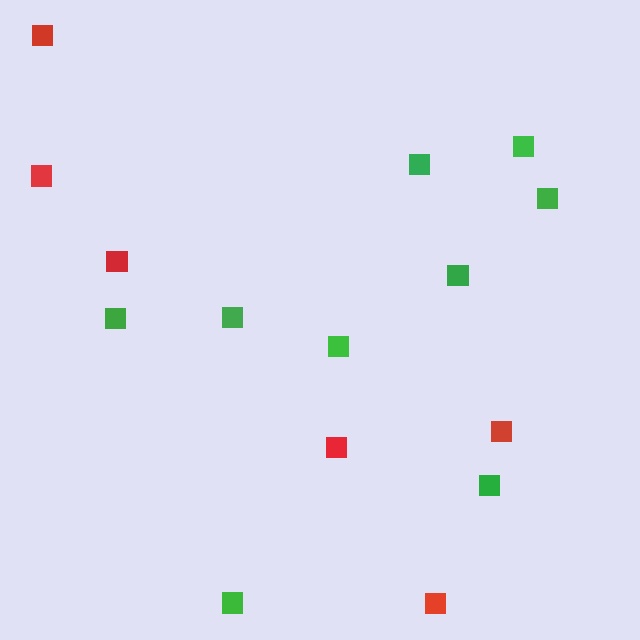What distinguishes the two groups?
There are 2 groups: one group of green squares (9) and one group of red squares (6).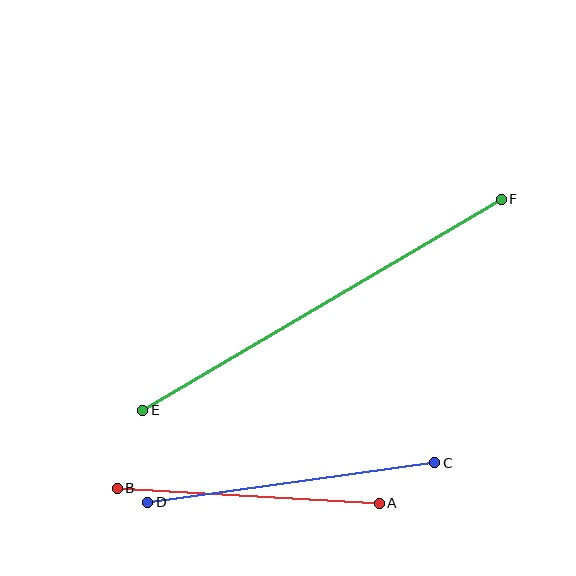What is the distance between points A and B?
The distance is approximately 262 pixels.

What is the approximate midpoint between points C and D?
The midpoint is at approximately (291, 482) pixels.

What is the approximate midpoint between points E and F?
The midpoint is at approximately (322, 305) pixels.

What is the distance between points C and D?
The distance is approximately 290 pixels.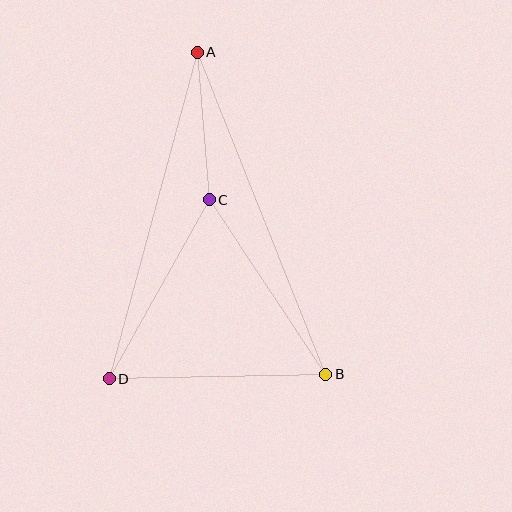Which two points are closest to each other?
Points A and C are closest to each other.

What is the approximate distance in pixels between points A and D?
The distance between A and D is approximately 338 pixels.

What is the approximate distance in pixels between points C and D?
The distance between C and D is approximately 205 pixels.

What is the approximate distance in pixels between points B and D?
The distance between B and D is approximately 216 pixels.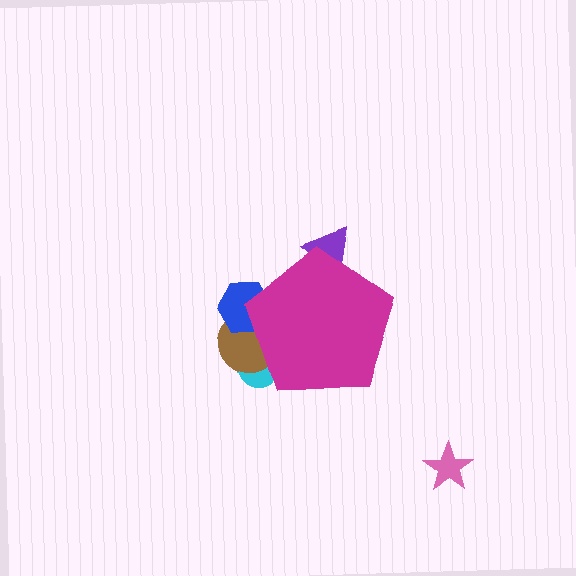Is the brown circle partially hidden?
Yes, the brown circle is partially hidden behind the magenta pentagon.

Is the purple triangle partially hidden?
Yes, the purple triangle is partially hidden behind the magenta pentagon.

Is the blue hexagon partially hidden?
Yes, the blue hexagon is partially hidden behind the magenta pentagon.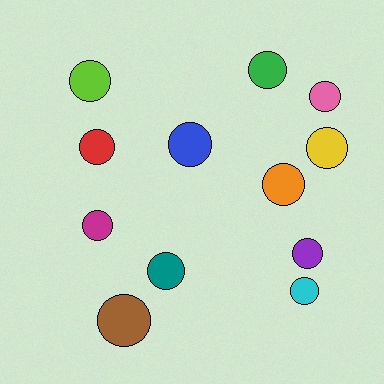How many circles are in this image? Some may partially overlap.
There are 12 circles.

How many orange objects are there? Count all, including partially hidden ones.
There is 1 orange object.